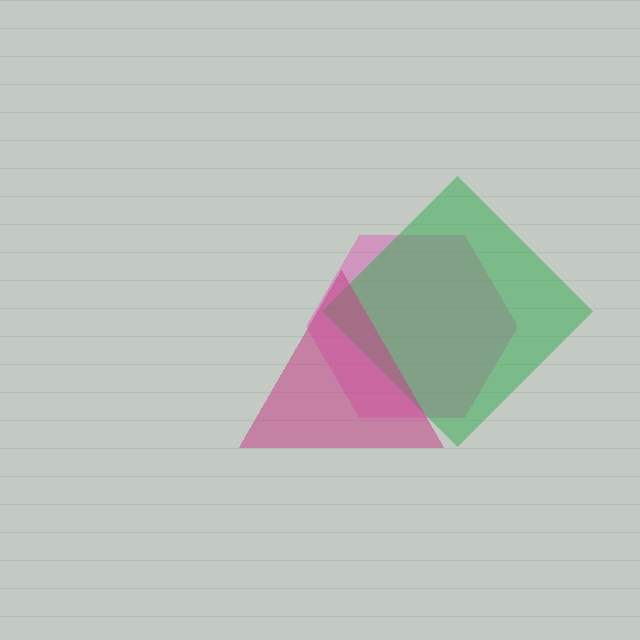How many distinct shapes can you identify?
There are 3 distinct shapes: a pink hexagon, a green diamond, a magenta triangle.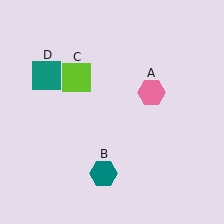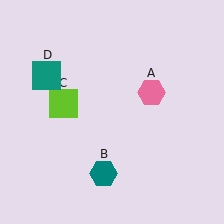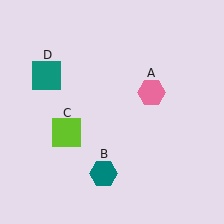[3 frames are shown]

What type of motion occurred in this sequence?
The lime square (object C) rotated counterclockwise around the center of the scene.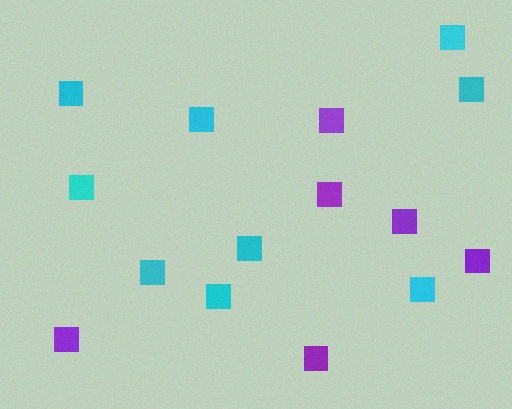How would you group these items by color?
There are 2 groups: one group of purple squares (6) and one group of cyan squares (9).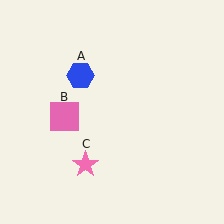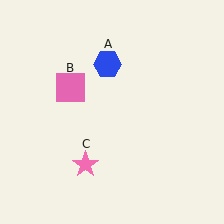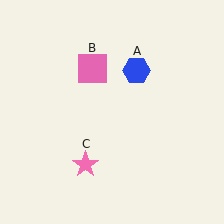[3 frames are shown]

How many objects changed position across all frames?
2 objects changed position: blue hexagon (object A), pink square (object B).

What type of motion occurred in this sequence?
The blue hexagon (object A), pink square (object B) rotated clockwise around the center of the scene.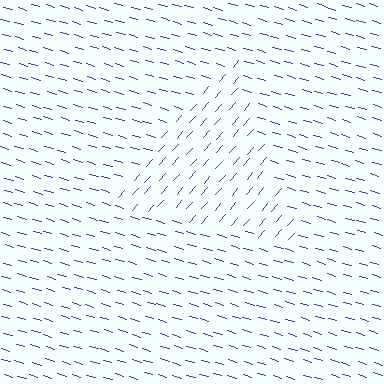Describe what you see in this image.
The image is filled with small blue line segments. A triangle region in the image has lines oriented differently from the surrounding lines, creating a visible texture boundary.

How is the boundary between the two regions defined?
The boundary is defined purely by a change in line orientation (approximately 66 degrees difference). All lines are the same color and thickness.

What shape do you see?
I see a triangle.